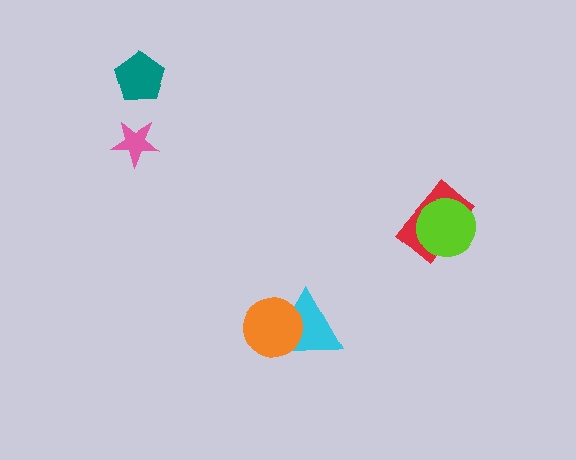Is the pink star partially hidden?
No, no other shape covers it.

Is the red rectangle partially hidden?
Yes, it is partially covered by another shape.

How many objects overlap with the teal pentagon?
0 objects overlap with the teal pentagon.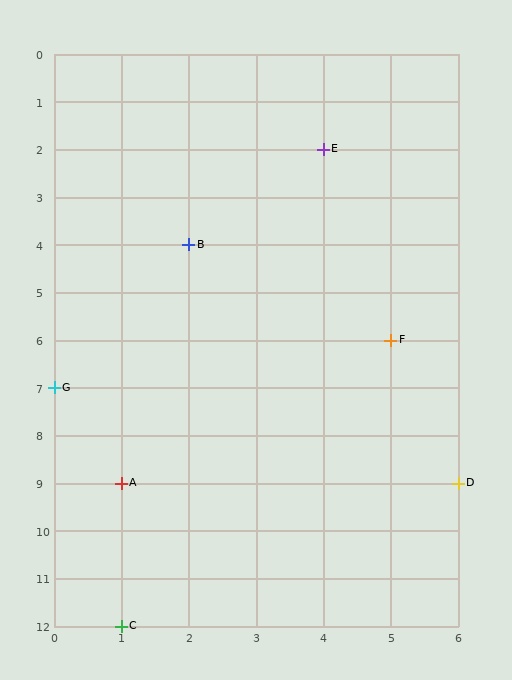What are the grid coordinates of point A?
Point A is at grid coordinates (1, 9).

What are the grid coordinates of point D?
Point D is at grid coordinates (6, 9).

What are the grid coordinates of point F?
Point F is at grid coordinates (5, 6).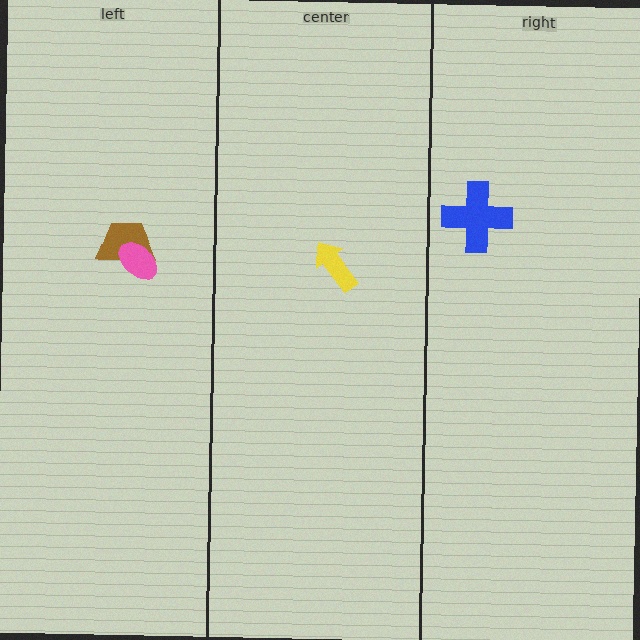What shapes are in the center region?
The yellow arrow.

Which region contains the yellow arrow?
The center region.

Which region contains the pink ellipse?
The left region.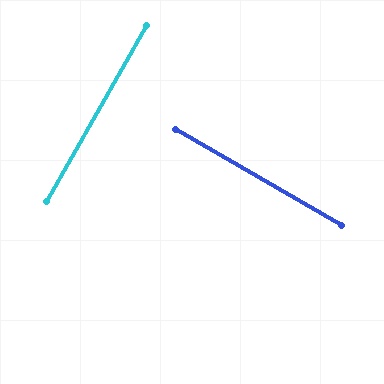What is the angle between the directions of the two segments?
Approximately 89 degrees.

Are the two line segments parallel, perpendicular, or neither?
Perpendicular — they meet at approximately 89°.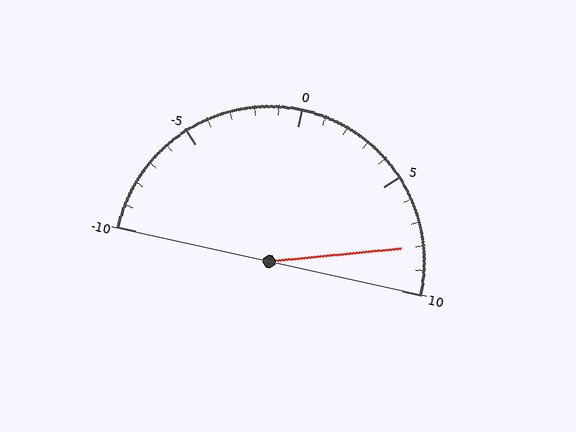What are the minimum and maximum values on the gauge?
The gauge ranges from -10 to 10.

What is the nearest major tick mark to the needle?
The nearest major tick mark is 10.